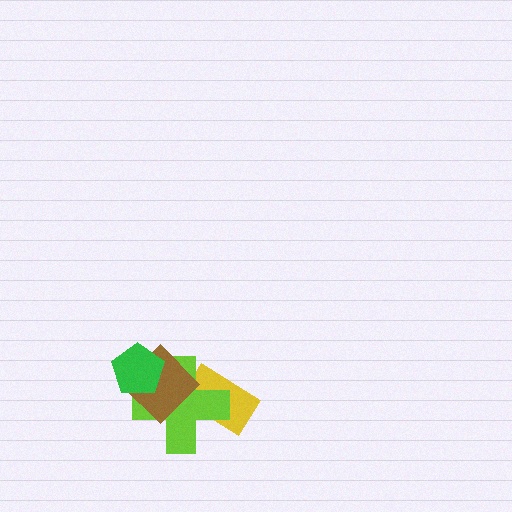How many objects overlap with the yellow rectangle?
2 objects overlap with the yellow rectangle.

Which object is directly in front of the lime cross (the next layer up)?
The brown diamond is directly in front of the lime cross.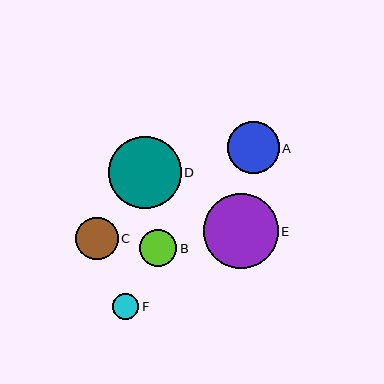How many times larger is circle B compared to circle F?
Circle B is approximately 1.4 times the size of circle F.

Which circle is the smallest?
Circle F is the smallest with a size of approximately 27 pixels.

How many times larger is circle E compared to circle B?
Circle E is approximately 2.0 times the size of circle B.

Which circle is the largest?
Circle E is the largest with a size of approximately 74 pixels.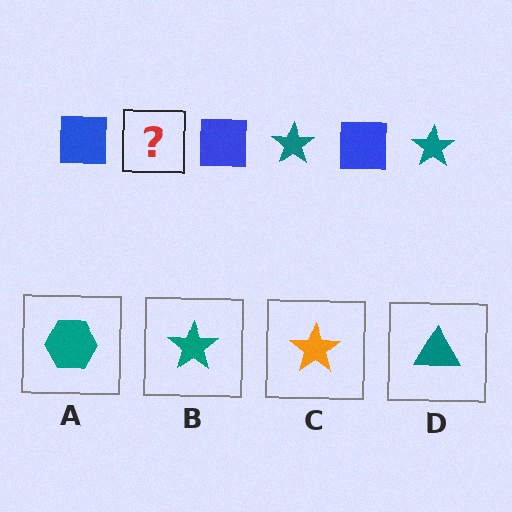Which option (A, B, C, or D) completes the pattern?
B.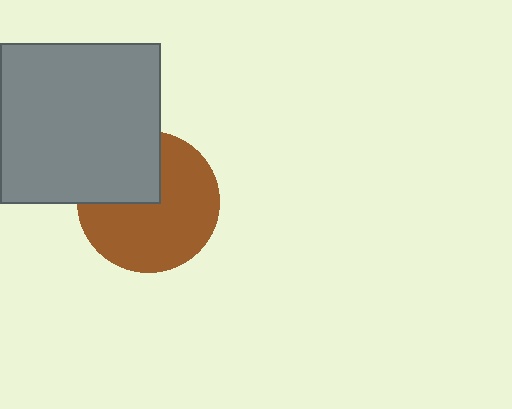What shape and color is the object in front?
The object in front is a gray square.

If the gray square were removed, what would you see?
You would see the complete brown circle.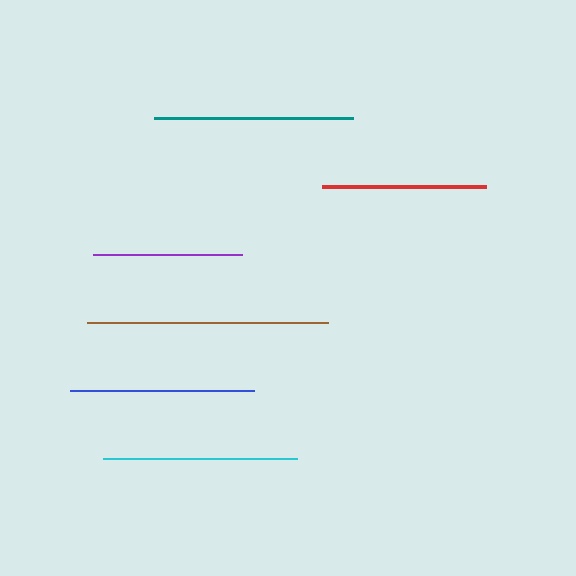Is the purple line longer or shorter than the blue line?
The blue line is longer than the purple line.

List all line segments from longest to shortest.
From longest to shortest: brown, teal, cyan, blue, red, purple.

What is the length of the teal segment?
The teal segment is approximately 199 pixels long.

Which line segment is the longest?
The brown line is the longest at approximately 241 pixels.